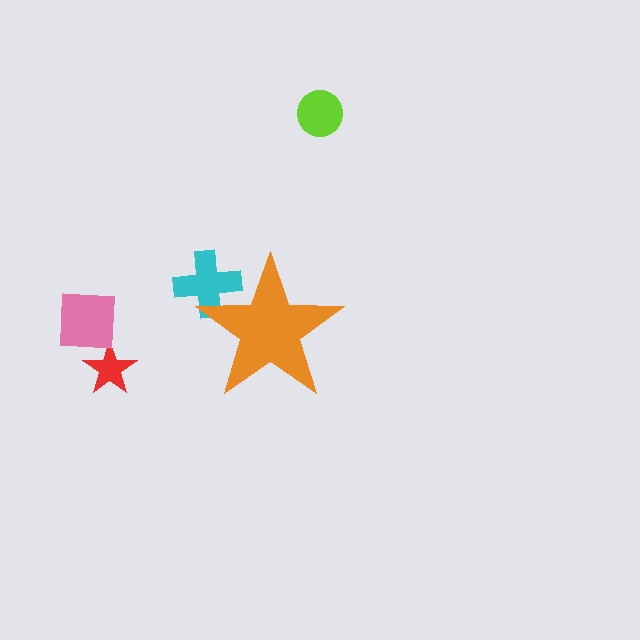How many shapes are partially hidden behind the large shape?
1 shape is partially hidden.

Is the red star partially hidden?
No, the red star is fully visible.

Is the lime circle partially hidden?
No, the lime circle is fully visible.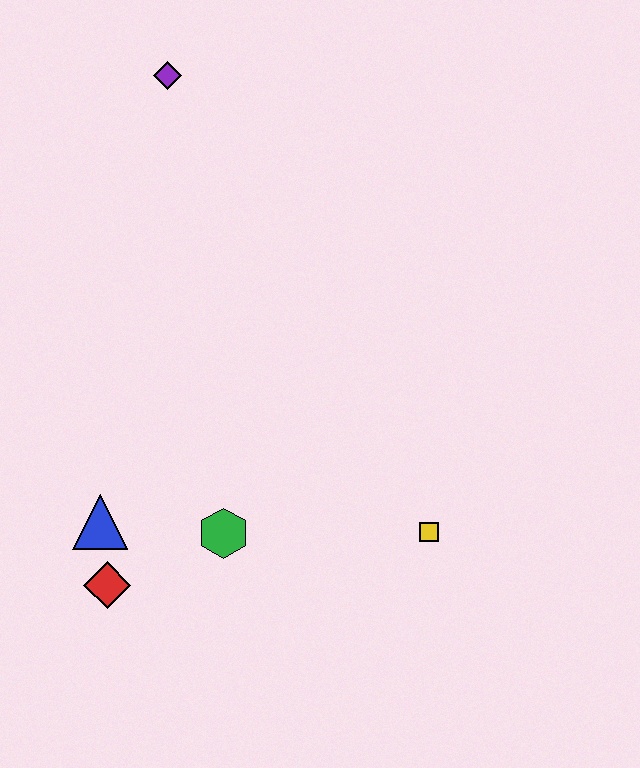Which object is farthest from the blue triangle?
The purple diamond is farthest from the blue triangle.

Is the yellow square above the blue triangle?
No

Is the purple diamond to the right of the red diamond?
Yes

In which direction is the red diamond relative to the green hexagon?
The red diamond is to the left of the green hexagon.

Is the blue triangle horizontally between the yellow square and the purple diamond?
No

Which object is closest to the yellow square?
The green hexagon is closest to the yellow square.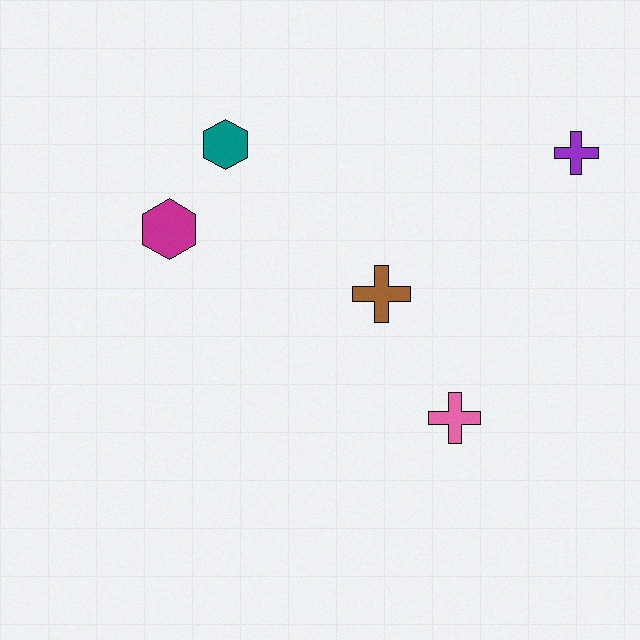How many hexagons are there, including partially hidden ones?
There are 2 hexagons.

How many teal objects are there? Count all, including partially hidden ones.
There is 1 teal object.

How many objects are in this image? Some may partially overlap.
There are 5 objects.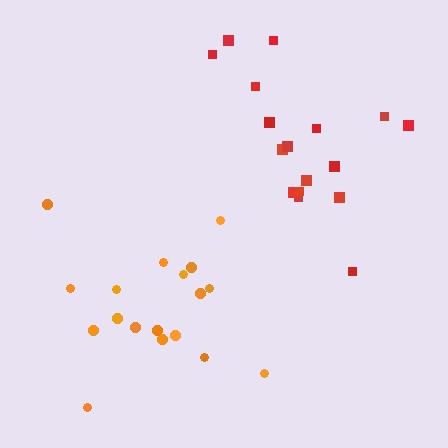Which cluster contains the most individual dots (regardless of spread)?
Orange (19).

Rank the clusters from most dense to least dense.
orange, red.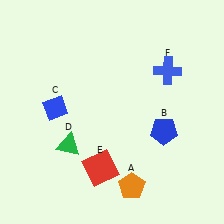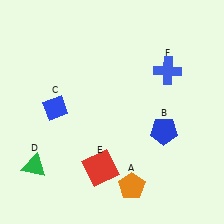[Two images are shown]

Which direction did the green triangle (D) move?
The green triangle (D) moved left.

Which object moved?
The green triangle (D) moved left.